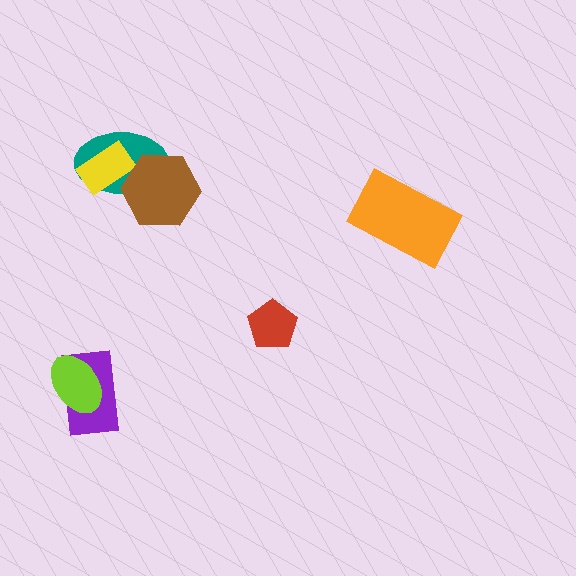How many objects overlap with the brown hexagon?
2 objects overlap with the brown hexagon.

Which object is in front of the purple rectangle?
The lime ellipse is in front of the purple rectangle.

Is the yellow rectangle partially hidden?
Yes, it is partially covered by another shape.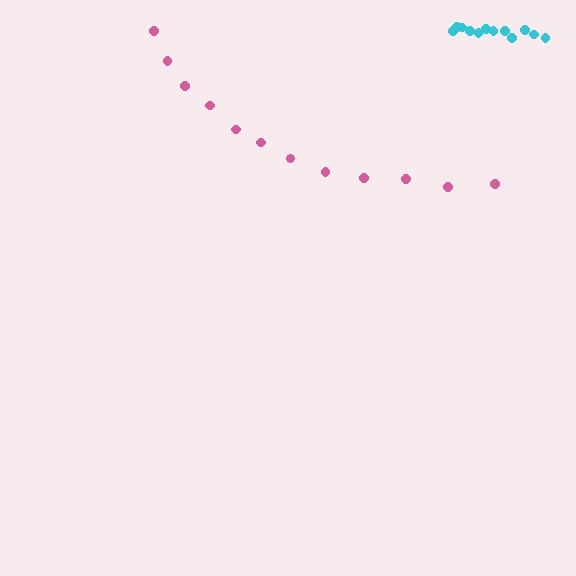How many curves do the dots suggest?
There are 2 distinct paths.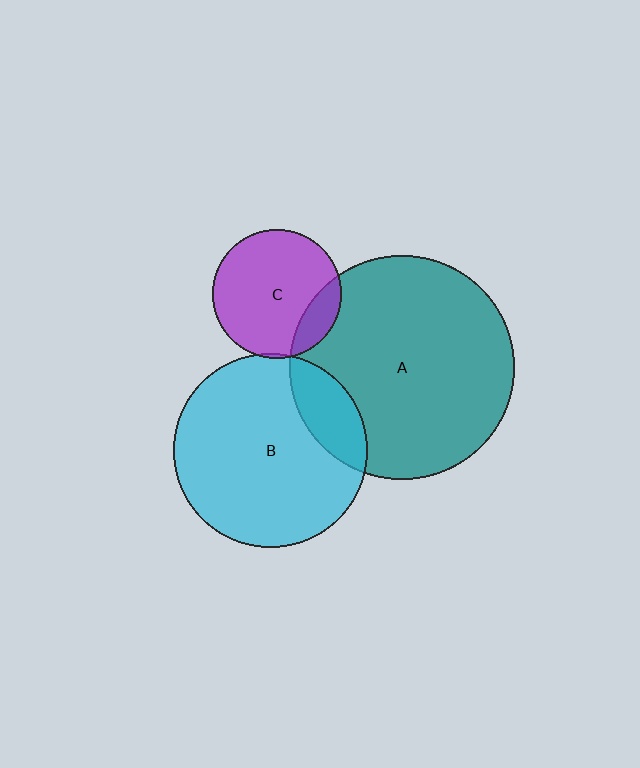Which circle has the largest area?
Circle A (teal).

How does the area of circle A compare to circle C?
Approximately 3.0 times.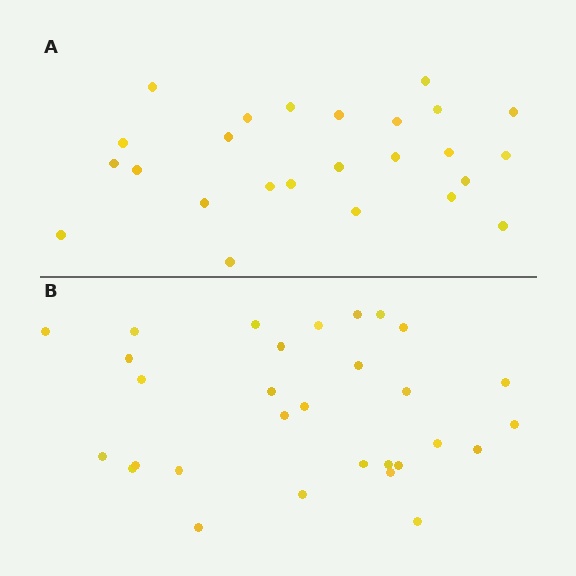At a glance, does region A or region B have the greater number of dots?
Region B (the bottom region) has more dots.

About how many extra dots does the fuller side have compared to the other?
Region B has about 5 more dots than region A.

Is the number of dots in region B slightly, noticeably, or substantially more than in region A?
Region B has only slightly more — the two regions are fairly close. The ratio is roughly 1.2 to 1.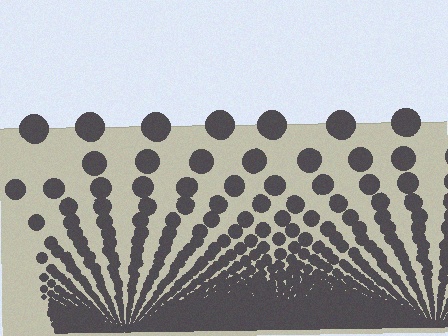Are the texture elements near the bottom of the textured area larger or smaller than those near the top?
Smaller. The gradient is inverted — elements near the bottom are smaller and denser.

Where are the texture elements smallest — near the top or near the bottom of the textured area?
Near the bottom.